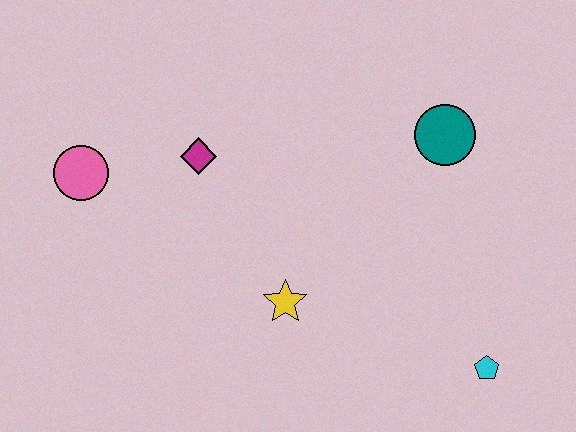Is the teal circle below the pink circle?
No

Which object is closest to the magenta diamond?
The pink circle is closest to the magenta diamond.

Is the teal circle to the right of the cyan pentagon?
No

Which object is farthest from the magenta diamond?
The cyan pentagon is farthest from the magenta diamond.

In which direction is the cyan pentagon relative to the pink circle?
The cyan pentagon is to the right of the pink circle.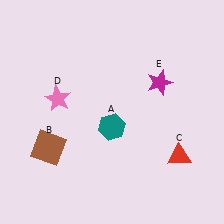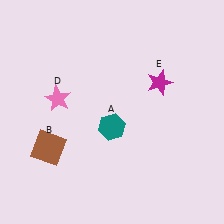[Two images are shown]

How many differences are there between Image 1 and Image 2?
There is 1 difference between the two images.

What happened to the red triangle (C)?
The red triangle (C) was removed in Image 2. It was in the bottom-right area of Image 1.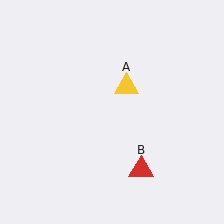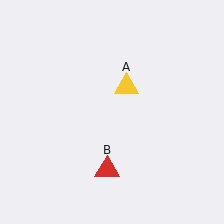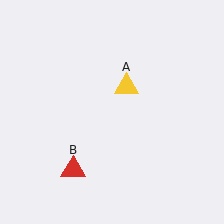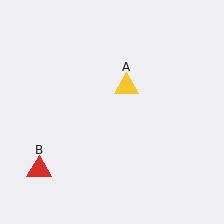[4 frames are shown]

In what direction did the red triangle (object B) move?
The red triangle (object B) moved left.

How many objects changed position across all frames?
1 object changed position: red triangle (object B).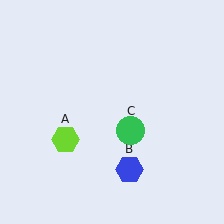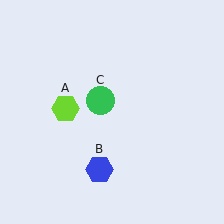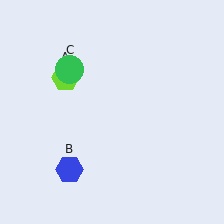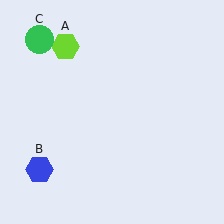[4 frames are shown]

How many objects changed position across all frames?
3 objects changed position: lime hexagon (object A), blue hexagon (object B), green circle (object C).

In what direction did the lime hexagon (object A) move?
The lime hexagon (object A) moved up.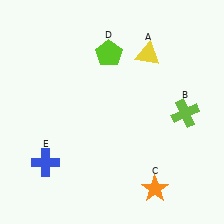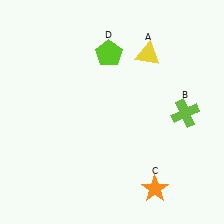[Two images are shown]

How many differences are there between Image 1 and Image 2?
There is 1 difference between the two images.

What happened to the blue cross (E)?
The blue cross (E) was removed in Image 2. It was in the bottom-left area of Image 1.